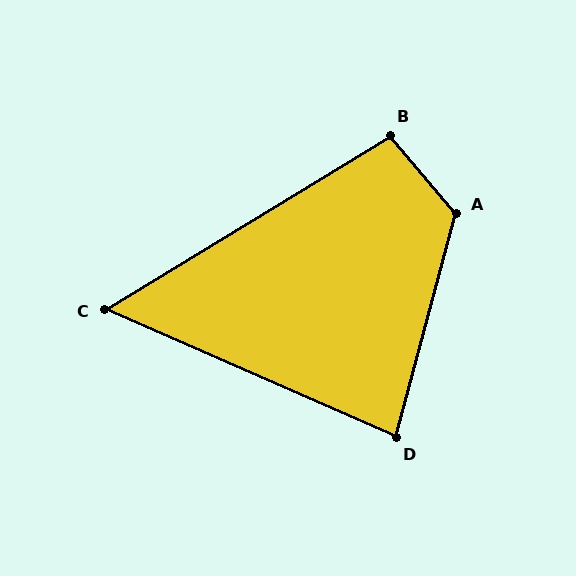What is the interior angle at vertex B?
Approximately 99 degrees (obtuse).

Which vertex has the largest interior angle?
A, at approximately 125 degrees.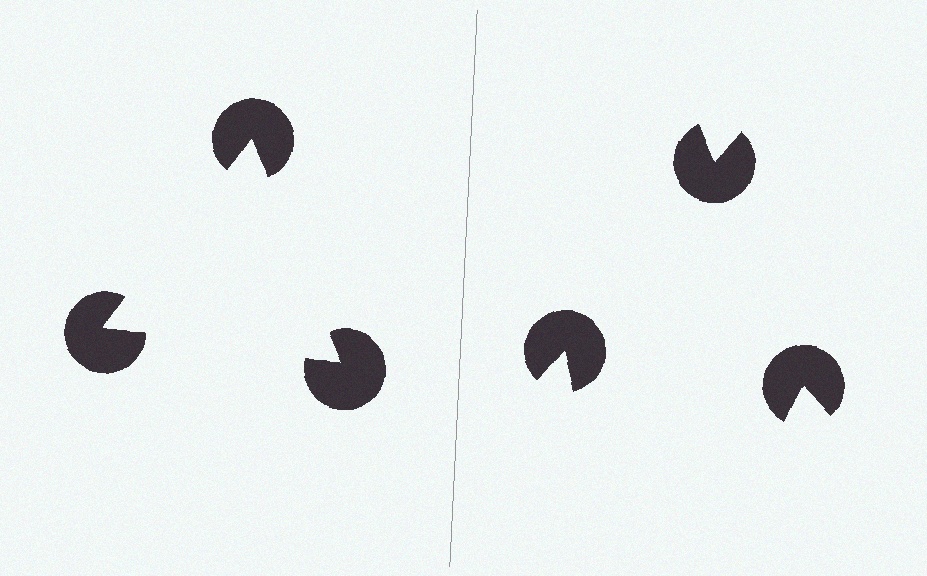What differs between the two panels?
The pac-man discs are positioned identically on both sides; only the wedge orientations differ. On the left they align to a triangle; on the right they are misaligned.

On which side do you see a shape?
An illusory triangle appears on the left side. On the right side the wedge cuts are rotated, so no coherent shape forms.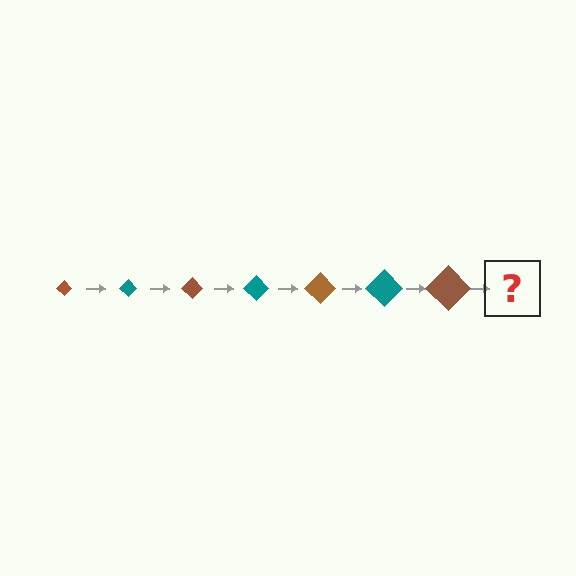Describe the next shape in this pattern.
It should be a teal diamond, larger than the previous one.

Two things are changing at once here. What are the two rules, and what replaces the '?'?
The two rules are that the diamond grows larger each step and the color cycles through brown and teal. The '?' should be a teal diamond, larger than the previous one.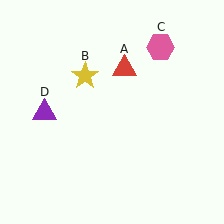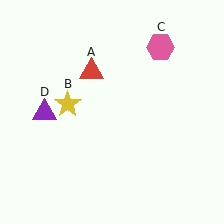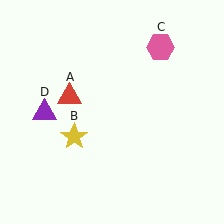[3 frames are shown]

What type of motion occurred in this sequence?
The red triangle (object A), yellow star (object B) rotated counterclockwise around the center of the scene.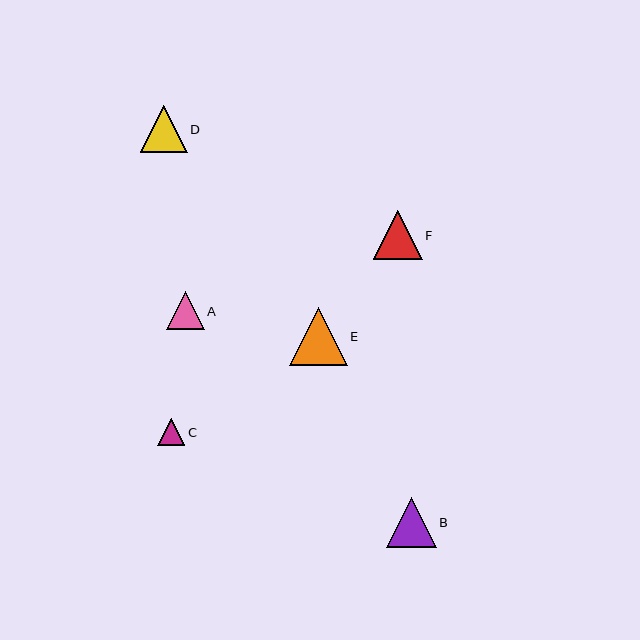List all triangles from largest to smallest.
From largest to smallest: E, B, F, D, A, C.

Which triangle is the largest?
Triangle E is the largest with a size of approximately 58 pixels.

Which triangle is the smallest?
Triangle C is the smallest with a size of approximately 27 pixels.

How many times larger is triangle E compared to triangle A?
Triangle E is approximately 1.5 times the size of triangle A.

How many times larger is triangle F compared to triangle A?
Triangle F is approximately 1.3 times the size of triangle A.